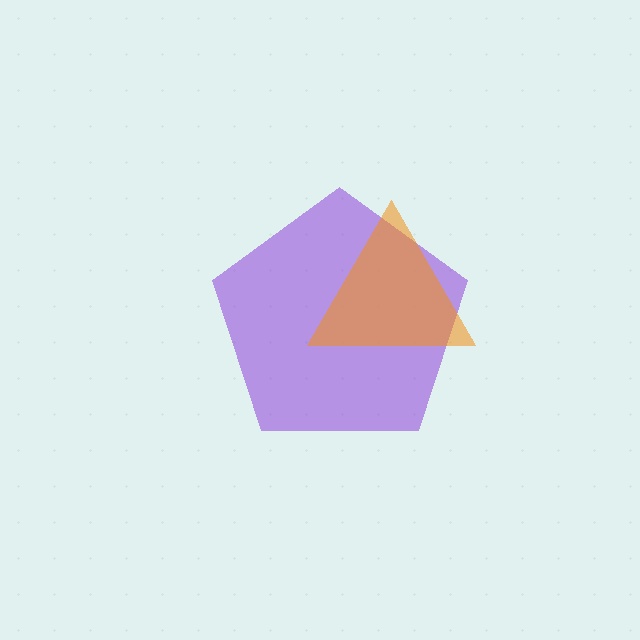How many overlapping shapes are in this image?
There are 2 overlapping shapes in the image.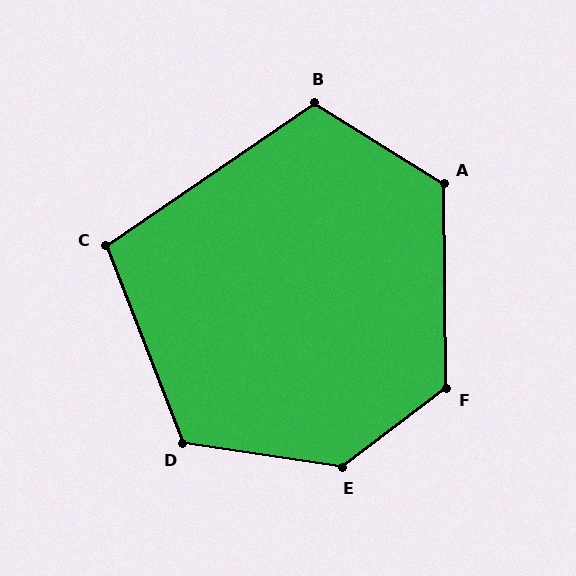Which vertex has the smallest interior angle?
C, at approximately 103 degrees.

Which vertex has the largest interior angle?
E, at approximately 134 degrees.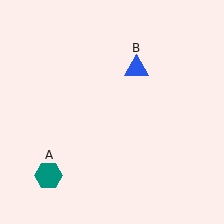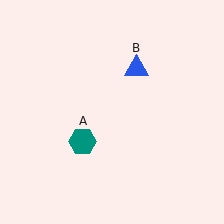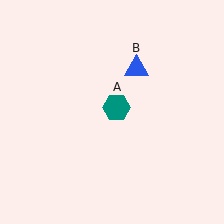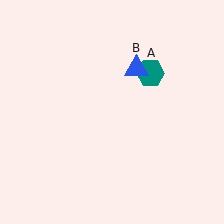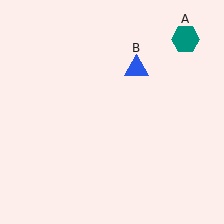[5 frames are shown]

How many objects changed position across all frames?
1 object changed position: teal hexagon (object A).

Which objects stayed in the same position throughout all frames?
Blue triangle (object B) remained stationary.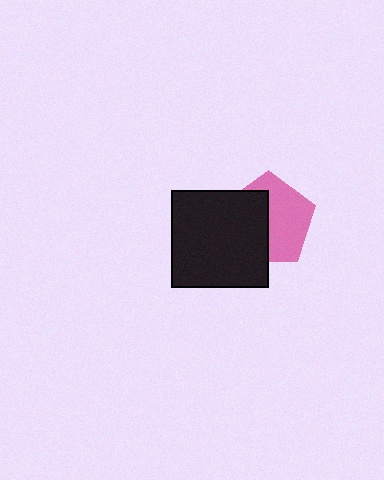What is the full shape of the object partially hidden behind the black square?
The partially hidden object is a pink pentagon.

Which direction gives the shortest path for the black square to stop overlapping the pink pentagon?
Moving left gives the shortest separation.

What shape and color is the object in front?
The object in front is a black square.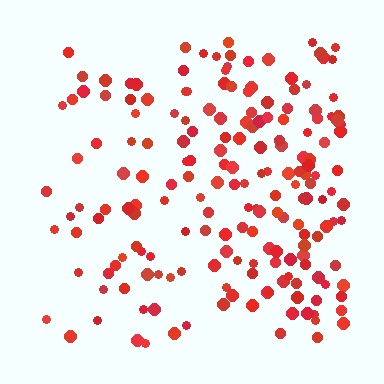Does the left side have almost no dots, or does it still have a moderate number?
Still a moderate number, just noticeably fewer than the right.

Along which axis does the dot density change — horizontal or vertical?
Horizontal.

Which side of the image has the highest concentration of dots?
The right.